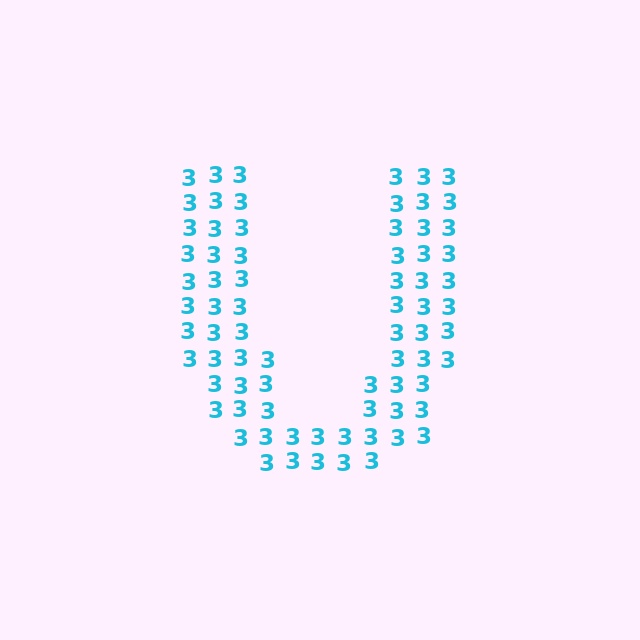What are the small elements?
The small elements are digit 3's.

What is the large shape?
The large shape is the letter U.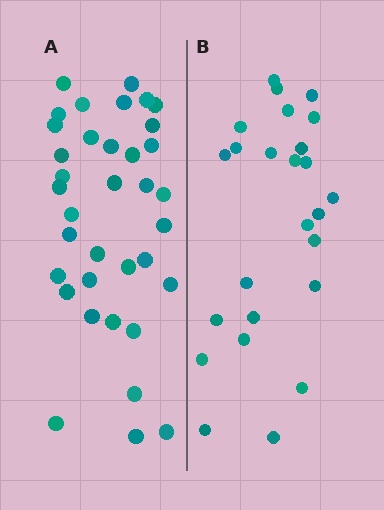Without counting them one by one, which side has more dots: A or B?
Region A (the left region) has more dots.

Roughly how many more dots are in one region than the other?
Region A has roughly 12 or so more dots than region B.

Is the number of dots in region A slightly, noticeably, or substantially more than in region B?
Region A has noticeably more, but not dramatically so. The ratio is roughly 1.4 to 1.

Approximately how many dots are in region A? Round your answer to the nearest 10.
About 40 dots. (The exact count is 36, which rounds to 40.)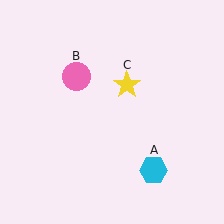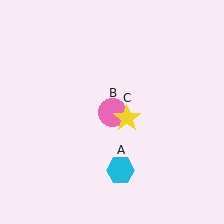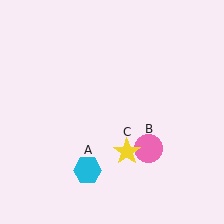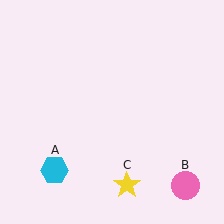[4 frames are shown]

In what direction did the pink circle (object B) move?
The pink circle (object B) moved down and to the right.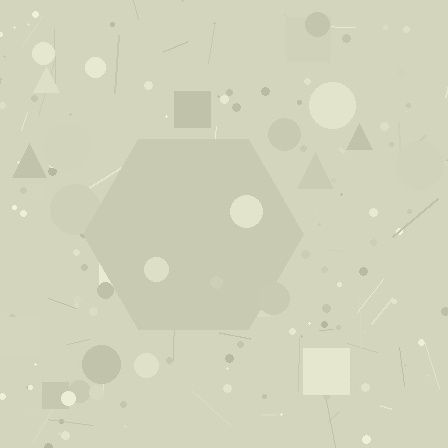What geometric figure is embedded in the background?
A hexagon is embedded in the background.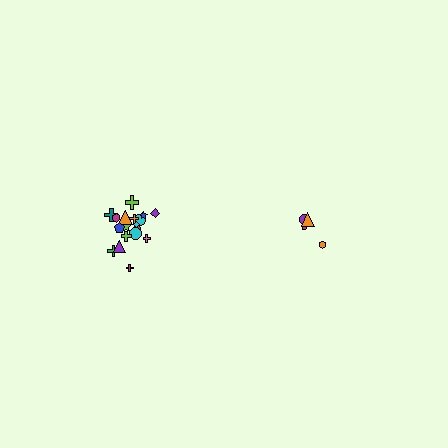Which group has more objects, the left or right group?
The left group.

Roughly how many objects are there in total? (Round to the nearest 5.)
Roughly 20 objects in total.